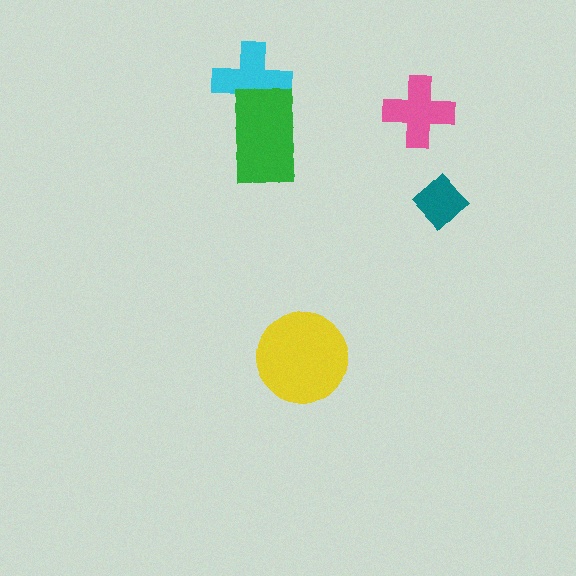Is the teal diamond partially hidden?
No, no other shape covers it.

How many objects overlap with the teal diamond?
0 objects overlap with the teal diamond.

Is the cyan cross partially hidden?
Yes, it is partially covered by another shape.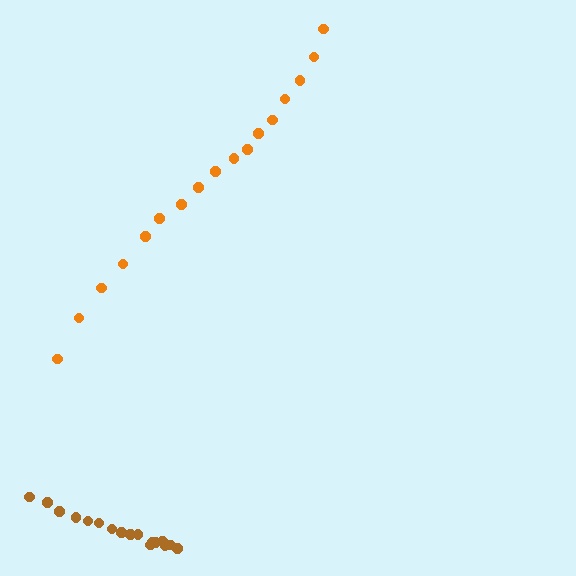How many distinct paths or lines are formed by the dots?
There are 2 distinct paths.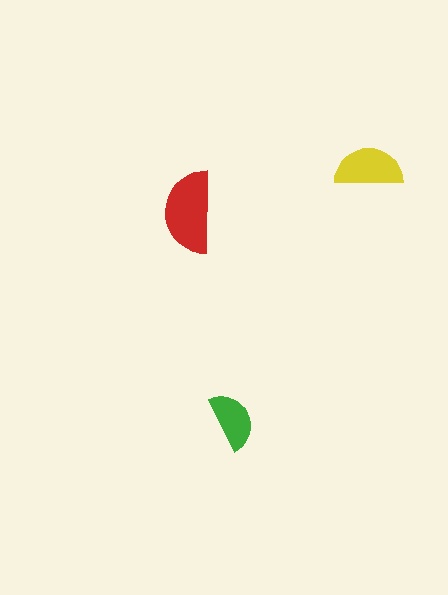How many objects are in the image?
There are 3 objects in the image.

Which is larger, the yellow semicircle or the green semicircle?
The yellow one.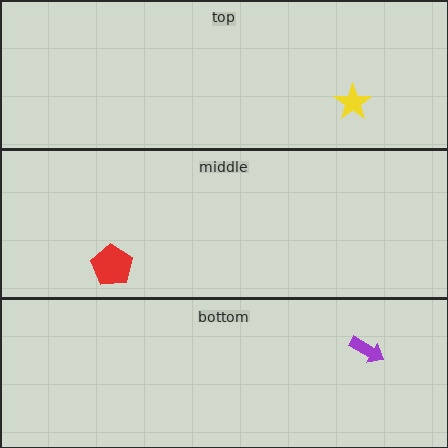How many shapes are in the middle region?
1.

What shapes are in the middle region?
The red pentagon.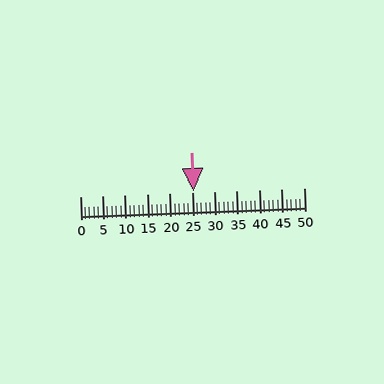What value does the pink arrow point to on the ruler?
The pink arrow points to approximately 25.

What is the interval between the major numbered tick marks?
The major tick marks are spaced 5 units apart.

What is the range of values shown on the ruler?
The ruler shows values from 0 to 50.